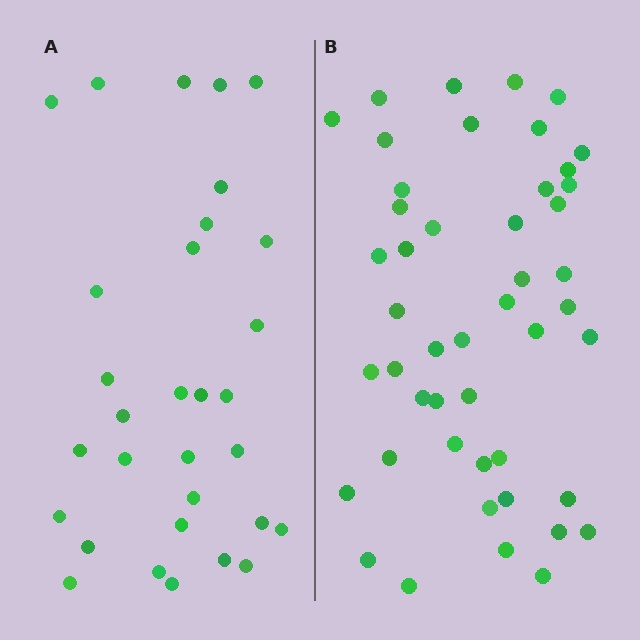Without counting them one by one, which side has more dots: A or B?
Region B (the right region) has more dots.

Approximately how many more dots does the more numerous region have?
Region B has approximately 15 more dots than region A.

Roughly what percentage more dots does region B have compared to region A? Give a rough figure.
About 50% more.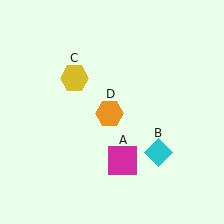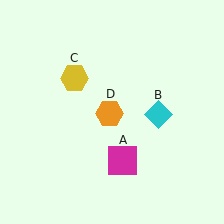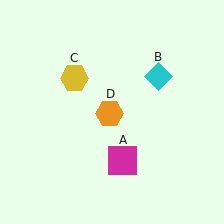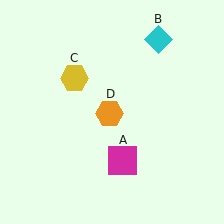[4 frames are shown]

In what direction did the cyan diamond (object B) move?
The cyan diamond (object B) moved up.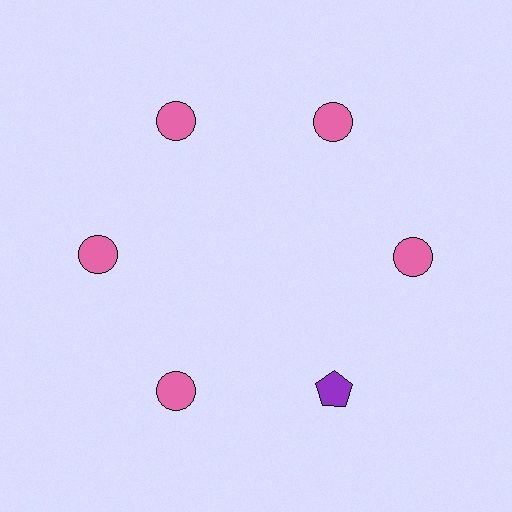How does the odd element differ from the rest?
It differs in both color (purple instead of pink) and shape (pentagon instead of circle).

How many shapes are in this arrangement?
There are 6 shapes arranged in a ring pattern.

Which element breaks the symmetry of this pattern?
The purple pentagon at roughly the 5 o'clock position breaks the symmetry. All other shapes are pink circles.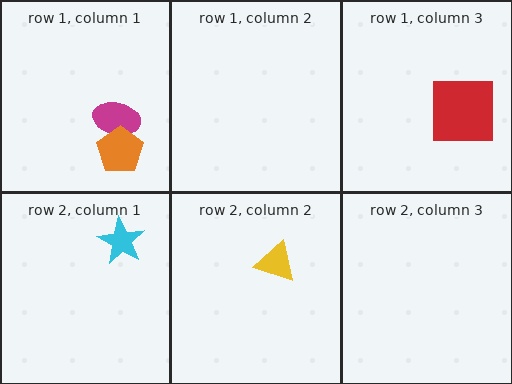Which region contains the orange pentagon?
The row 1, column 1 region.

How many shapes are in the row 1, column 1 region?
2.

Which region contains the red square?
The row 1, column 3 region.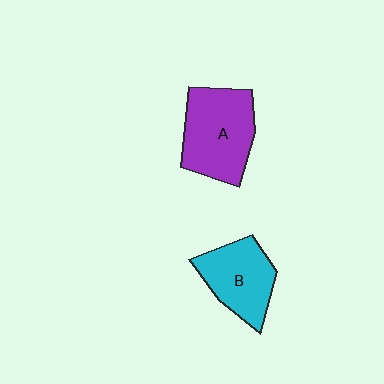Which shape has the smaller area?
Shape B (cyan).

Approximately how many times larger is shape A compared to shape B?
Approximately 1.3 times.